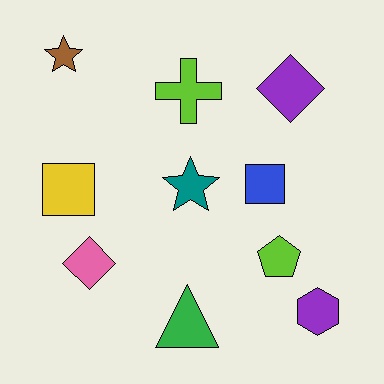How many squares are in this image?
There are 2 squares.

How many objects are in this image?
There are 10 objects.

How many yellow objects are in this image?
There is 1 yellow object.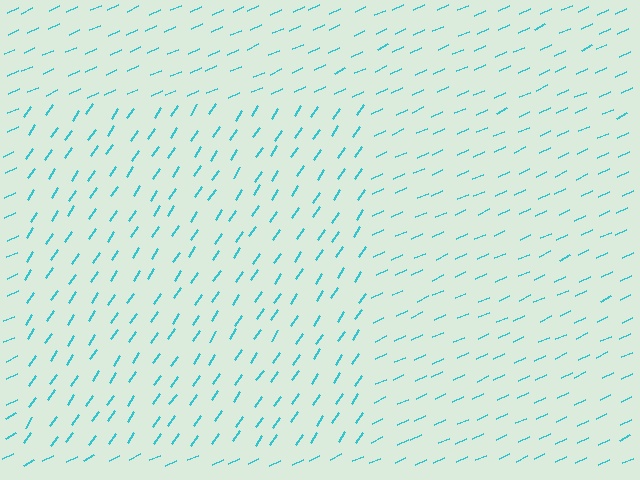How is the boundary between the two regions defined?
The boundary is defined purely by a change in line orientation (approximately 31 degrees difference). All lines are the same color and thickness.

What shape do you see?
I see a rectangle.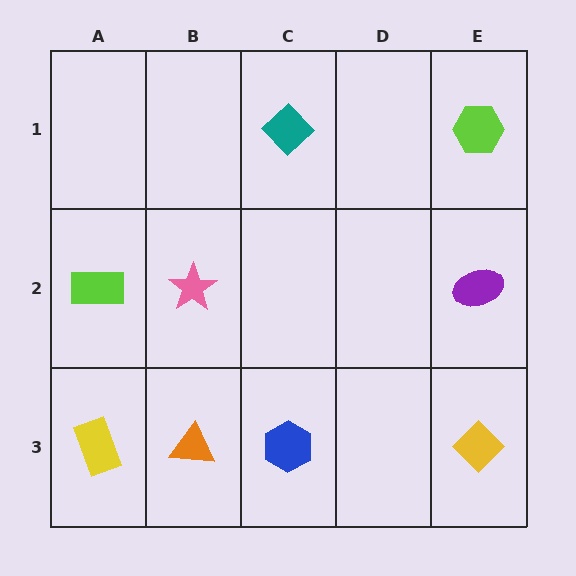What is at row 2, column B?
A pink star.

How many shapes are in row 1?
2 shapes.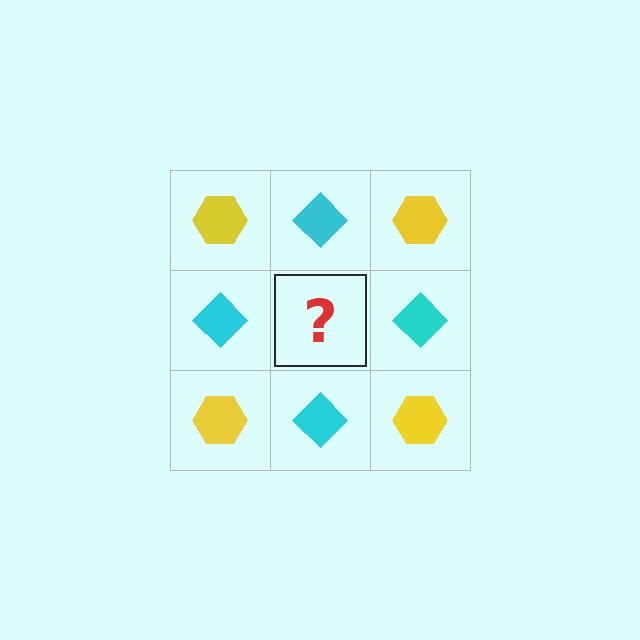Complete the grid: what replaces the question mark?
The question mark should be replaced with a yellow hexagon.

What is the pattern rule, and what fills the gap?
The rule is that it alternates yellow hexagon and cyan diamond in a checkerboard pattern. The gap should be filled with a yellow hexagon.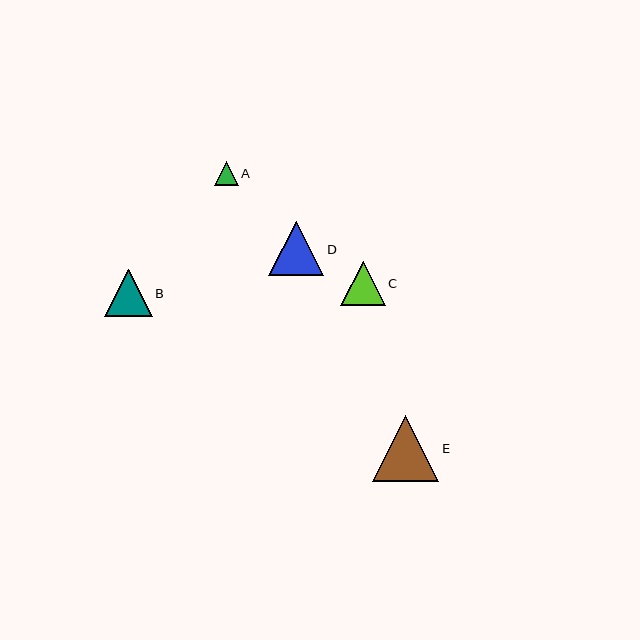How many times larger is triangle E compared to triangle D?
Triangle E is approximately 1.2 times the size of triangle D.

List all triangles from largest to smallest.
From largest to smallest: E, D, B, C, A.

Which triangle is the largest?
Triangle E is the largest with a size of approximately 67 pixels.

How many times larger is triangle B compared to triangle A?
Triangle B is approximately 2.0 times the size of triangle A.